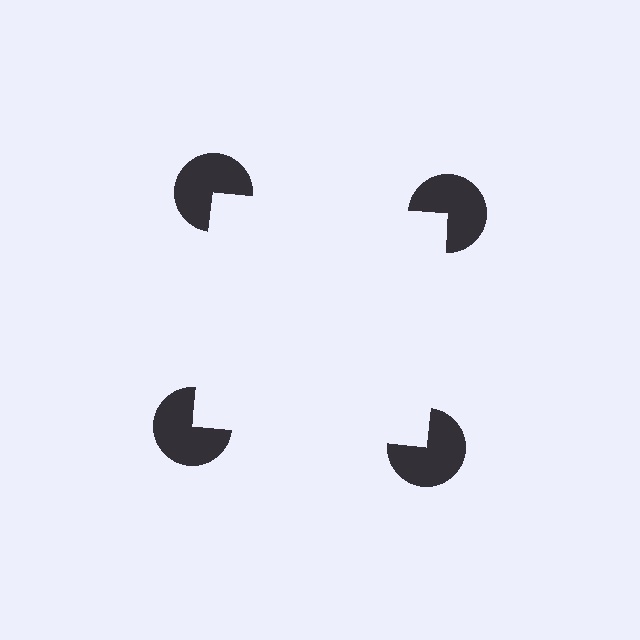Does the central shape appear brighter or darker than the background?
It typically appears slightly brighter than the background, even though no actual brightness change is drawn.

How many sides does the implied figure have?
4 sides.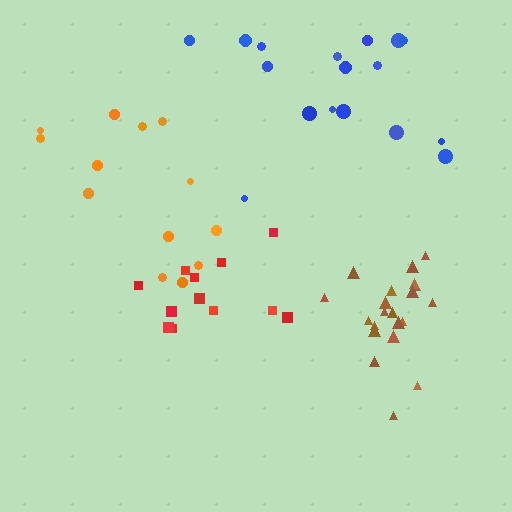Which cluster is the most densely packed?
Brown.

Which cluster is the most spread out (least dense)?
Orange.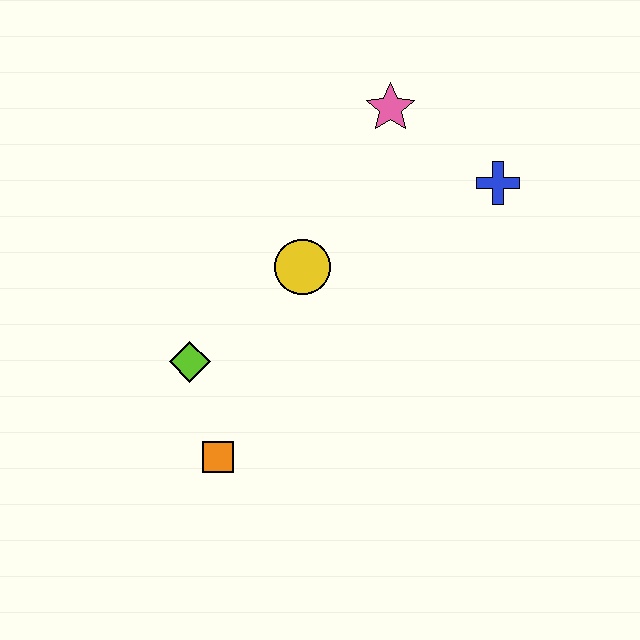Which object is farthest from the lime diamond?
The blue cross is farthest from the lime diamond.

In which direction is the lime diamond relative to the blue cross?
The lime diamond is to the left of the blue cross.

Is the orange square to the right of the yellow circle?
No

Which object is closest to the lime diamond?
The orange square is closest to the lime diamond.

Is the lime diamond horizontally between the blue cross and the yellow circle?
No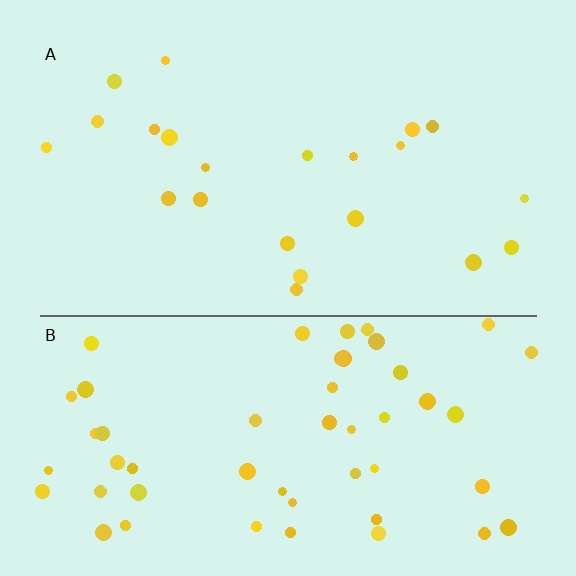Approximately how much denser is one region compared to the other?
Approximately 2.5× — region B over region A.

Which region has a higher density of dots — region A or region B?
B (the bottom).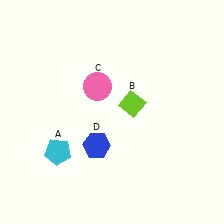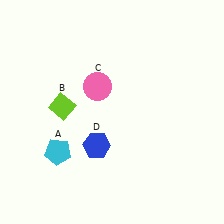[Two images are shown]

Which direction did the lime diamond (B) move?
The lime diamond (B) moved left.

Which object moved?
The lime diamond (B) moved left.